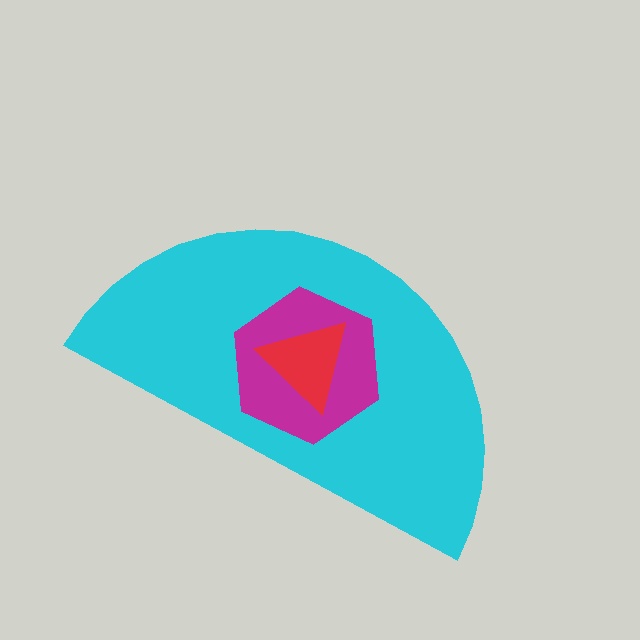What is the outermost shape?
The cyan semicircle.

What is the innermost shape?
The red triangle.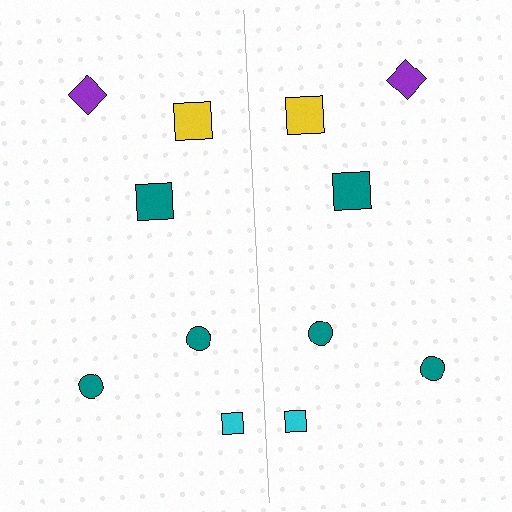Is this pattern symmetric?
Yes, this pattern has bilateral (reflection) symmetry.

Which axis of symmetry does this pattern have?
The pattern has a vertical axis of symmetry running through the center of the image.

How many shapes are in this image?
There are 12 shapes in this image.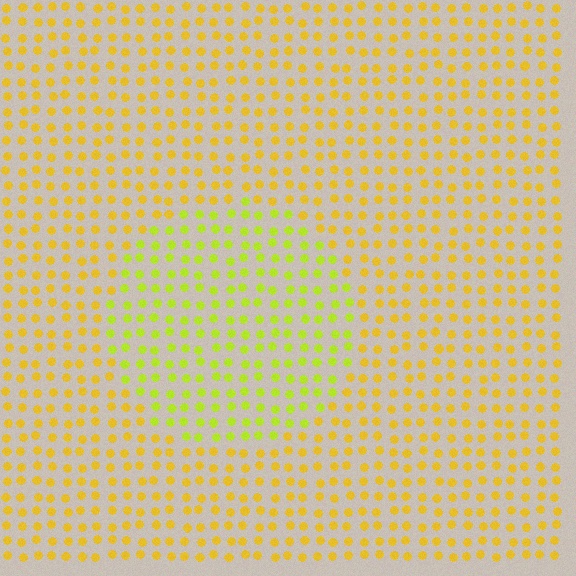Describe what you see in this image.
The image is filled with small yellow elements in a uniform arrangement. A circle-shaped region is visible where the elements are tinted to a slightly different hue, forming a subtle color boundary.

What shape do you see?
I see a circle.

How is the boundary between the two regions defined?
The boundary is defined purely by a slight shift in hue (about 30 degrees). Spacing, size, and orientation are identical on both sides.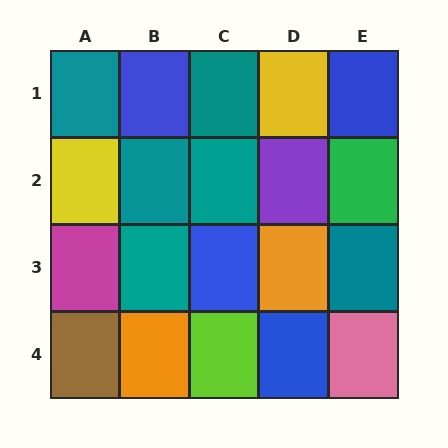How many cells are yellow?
2 cells are yellow.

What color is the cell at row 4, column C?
Lime.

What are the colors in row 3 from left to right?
Magenta, teal, blue, orange, teal.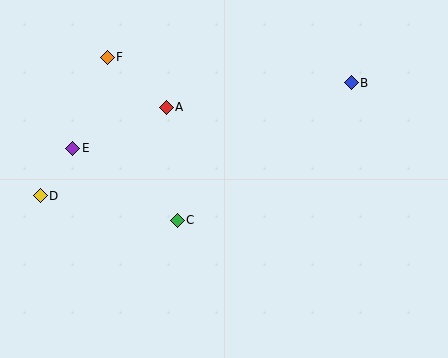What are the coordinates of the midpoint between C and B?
The midpoint between C and B is at (264, 151).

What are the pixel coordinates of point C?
Point C is at (177, 220).